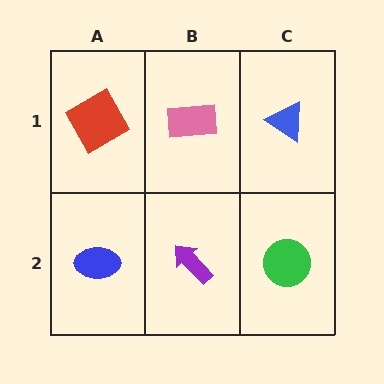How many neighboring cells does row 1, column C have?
2.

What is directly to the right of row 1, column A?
A pink rectangle.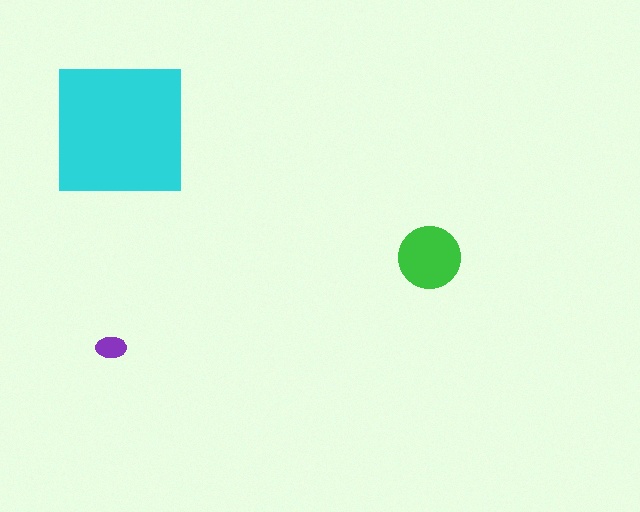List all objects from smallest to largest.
The purple ellipse, the green circle, the cyan square.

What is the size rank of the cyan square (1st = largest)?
1st.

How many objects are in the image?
There are 3 objects in the image.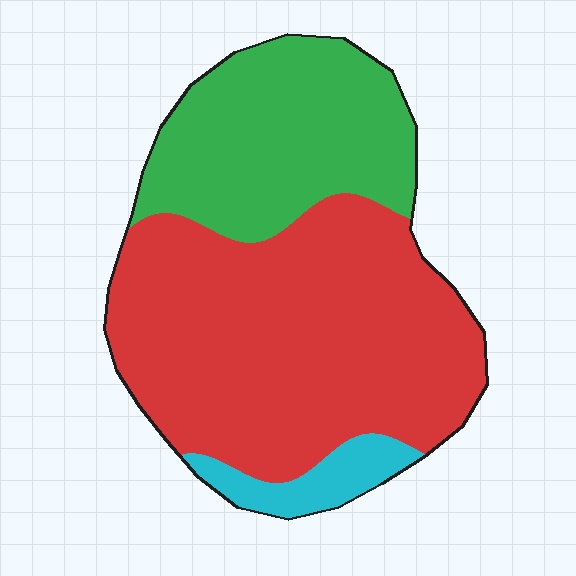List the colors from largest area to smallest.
From largest to smallest: red, green, cyan.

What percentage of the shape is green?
Green covers about 30% of the shape.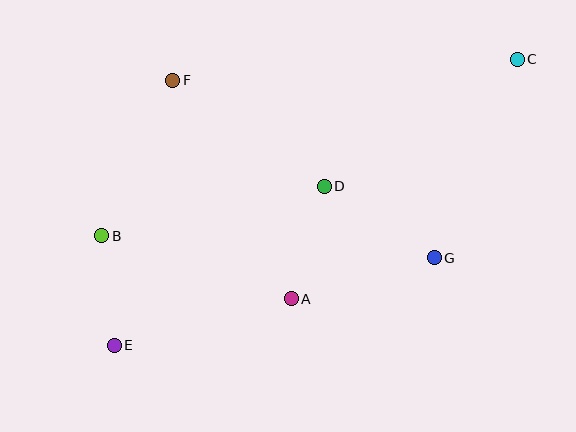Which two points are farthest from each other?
Points C and E are farthest from each other.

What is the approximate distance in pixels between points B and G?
The distance between B and G is approximately 333 pixels.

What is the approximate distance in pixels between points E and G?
The distance between E and G is approximately 332 pixels.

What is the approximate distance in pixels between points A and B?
The distance between A and B is approximately 200 pixels.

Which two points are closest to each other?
Points B and E are closest to each other.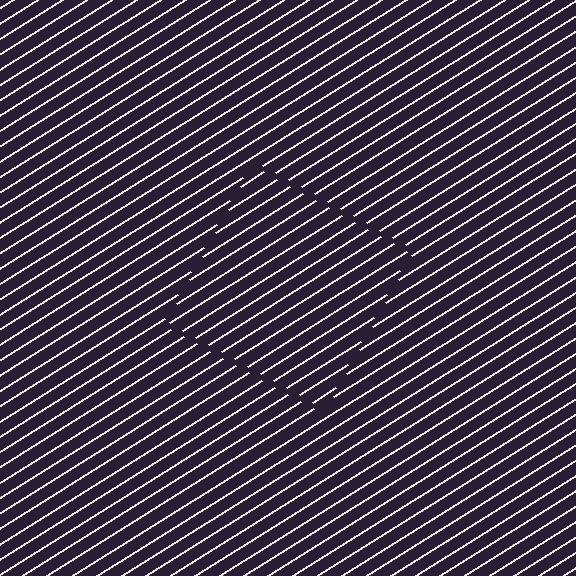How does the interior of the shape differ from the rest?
The interior of the shape contains the same grating, shifted by half a period — the contour is defined by the phase discontinuity where line-ends from the inner and outer gratings abut.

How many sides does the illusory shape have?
4 sides — the line-ends trace a square.